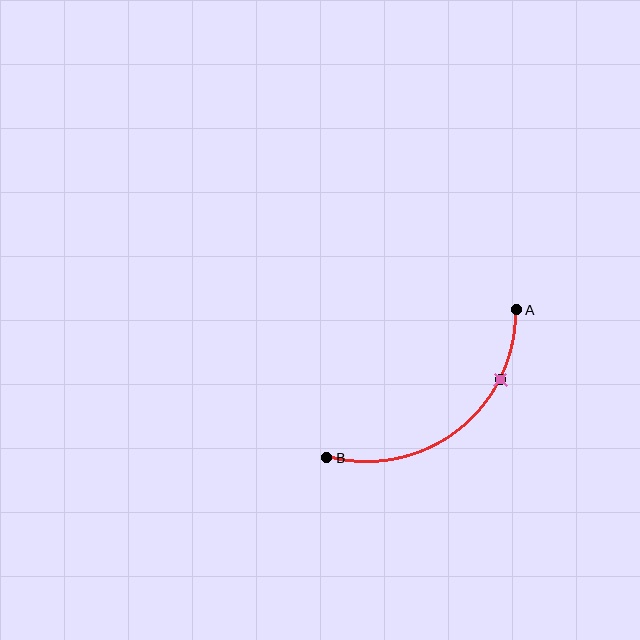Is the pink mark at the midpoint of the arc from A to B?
No. The pink mark lies on the arc but is closer to endpoint A. The arc midpoint would be at the point on the curve equidistant along the arc from both A and B.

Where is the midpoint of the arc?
The arc midpoint is the point on the curve farthest from the straight line joining A and B. It sits below and to the right of that line.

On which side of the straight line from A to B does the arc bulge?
The arc bulges below and to the right of the straight line connecting A and B.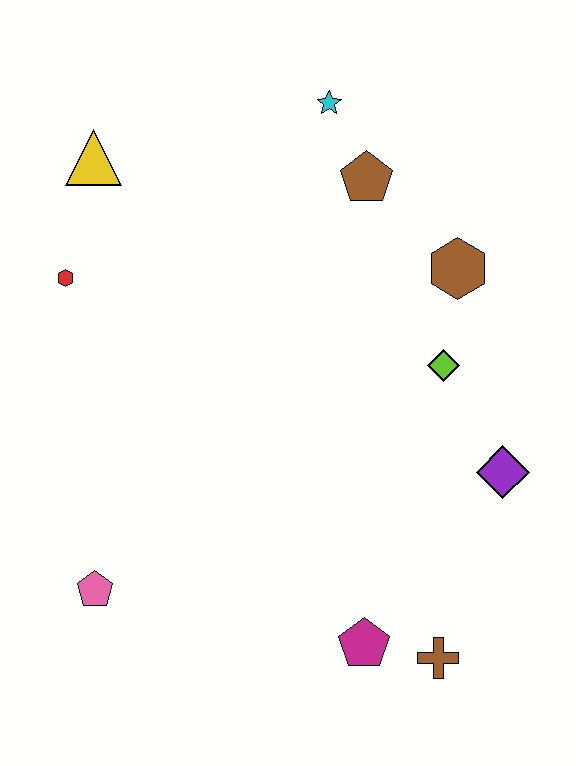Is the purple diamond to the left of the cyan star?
No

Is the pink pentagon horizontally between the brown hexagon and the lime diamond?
No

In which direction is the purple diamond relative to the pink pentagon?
The purple diamond is to the right of the pink pentagon.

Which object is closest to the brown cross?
The magenta pentagon is closest to the brown cross.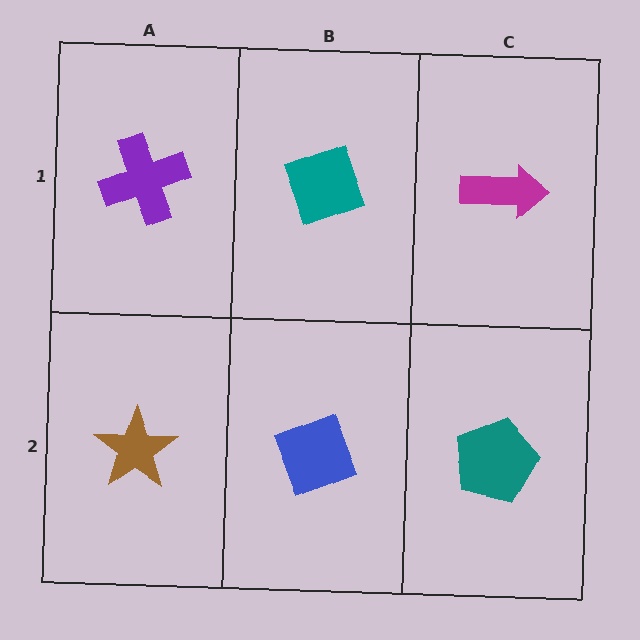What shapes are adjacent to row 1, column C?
A teal pentagon (row 2, column C), a teal diamond (row 1, column B).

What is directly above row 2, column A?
A purple cross.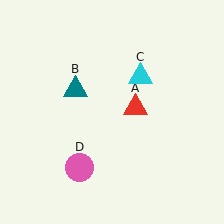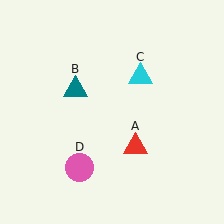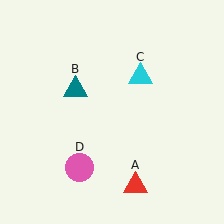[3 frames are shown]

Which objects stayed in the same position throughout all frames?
Teal triangle (object B) and cyan triangle (object C) and pink circle (object D) remained stationary.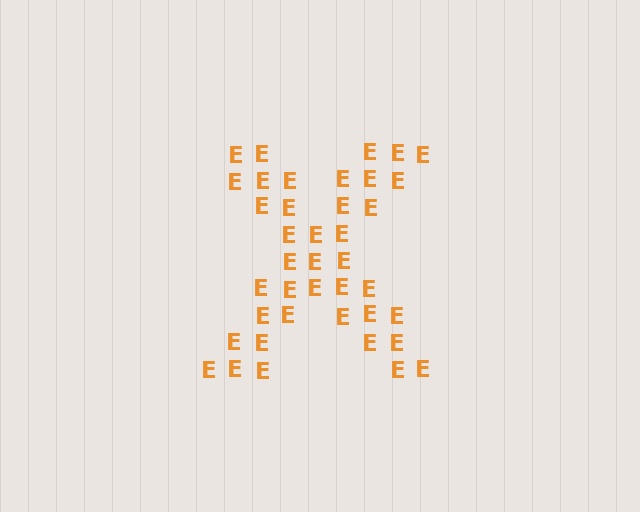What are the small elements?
The small elements are letter E's.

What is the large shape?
The large shape is the letter X.